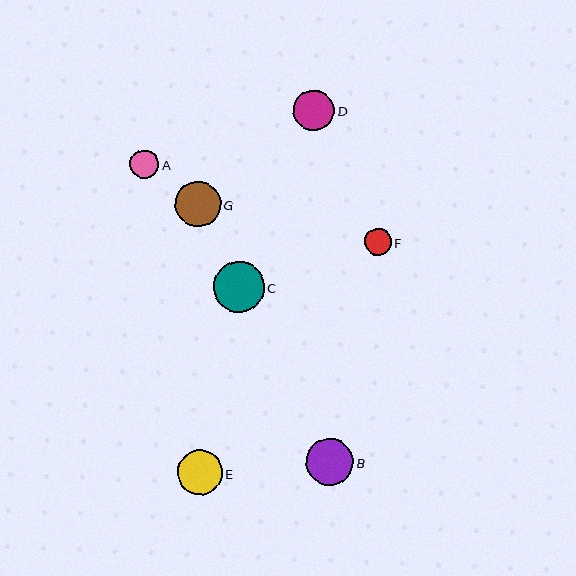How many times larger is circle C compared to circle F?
Circle C is approximately 1.9 times the size of circle F.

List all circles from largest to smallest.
From largest to smallest: C, B, G, E, D, A, F.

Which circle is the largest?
Circle C is the largest with a size of approximately 51 pixels.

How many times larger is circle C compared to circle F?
Circle C is approximately 1.9 times the size of circle F.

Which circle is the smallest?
Circle F is the smallest with a size of approximately 27 pixels.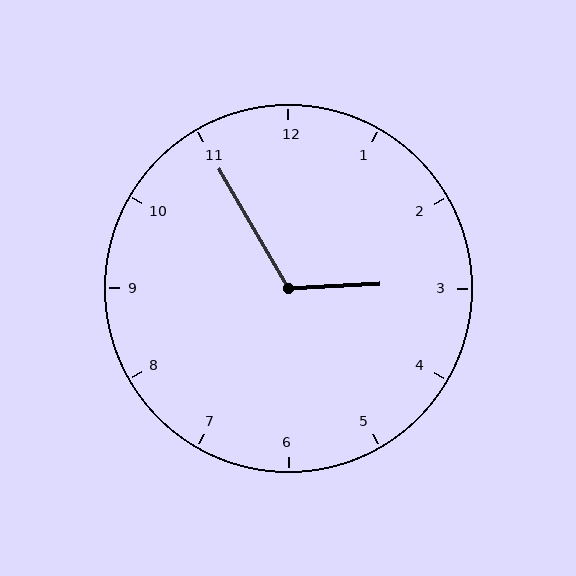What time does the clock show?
2:55.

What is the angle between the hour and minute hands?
Approximately 118 degrees.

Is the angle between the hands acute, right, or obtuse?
It is obtuse.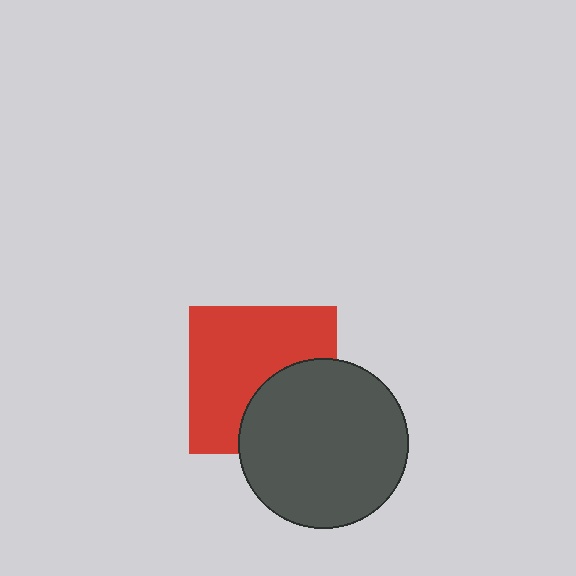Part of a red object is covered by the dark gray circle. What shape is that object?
It is a square.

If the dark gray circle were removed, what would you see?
You would see the complete red square.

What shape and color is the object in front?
The object in front is a dark gray circle.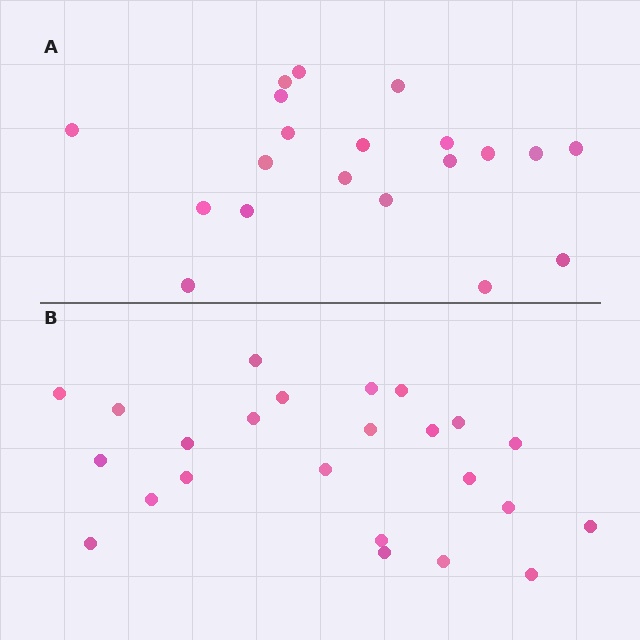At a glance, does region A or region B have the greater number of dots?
Region B (the bottom region) has more dots.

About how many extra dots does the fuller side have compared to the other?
Region B has about 4 more dots than region A.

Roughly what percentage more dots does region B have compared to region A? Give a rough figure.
About 20% more.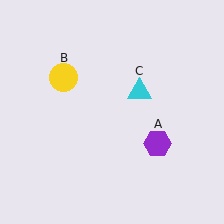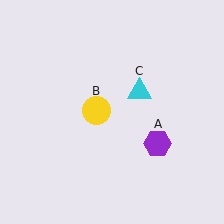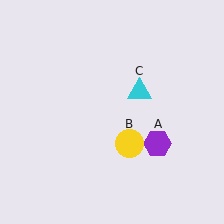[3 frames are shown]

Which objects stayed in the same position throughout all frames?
Purple hexagon (object A) and cyan triangle (object C) remained stationary.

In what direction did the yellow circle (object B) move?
The yellow circle (object B) moved down and to the right.